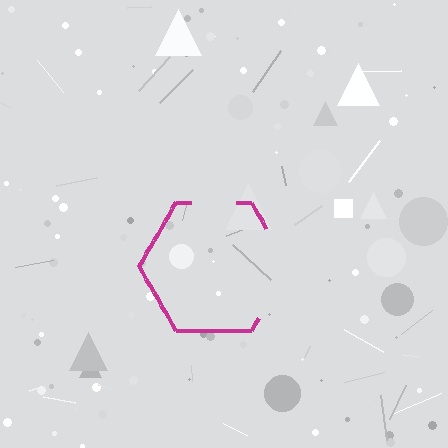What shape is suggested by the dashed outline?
The dashed outline suggests a hexagon.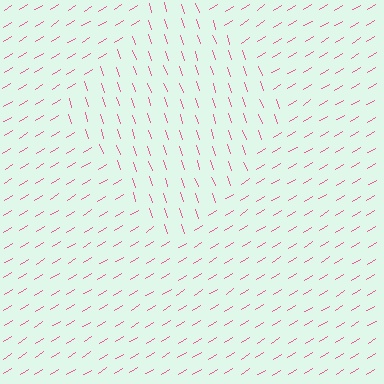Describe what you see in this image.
The image is filled with small pink line segments. A diamond region in the image has lines oriented differently from the surrounding lines, creating a visible texture boundary.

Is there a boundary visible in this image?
Yes, there is a texture boundary formed by a change in line orientation.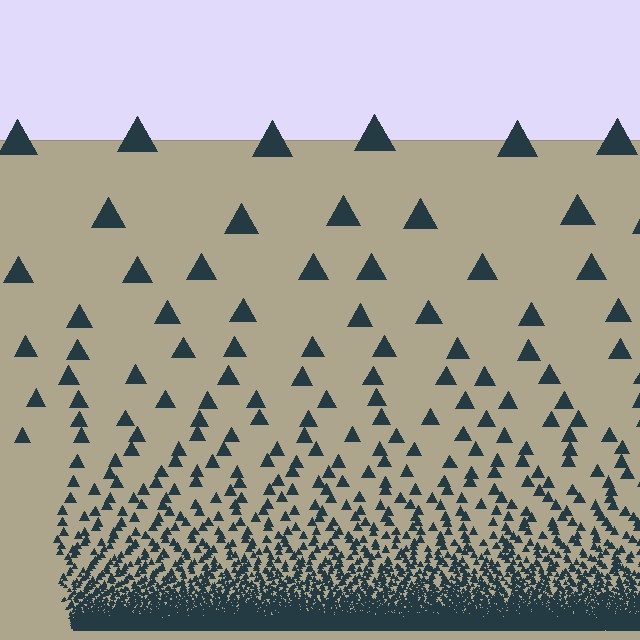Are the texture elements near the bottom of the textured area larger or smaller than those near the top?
Smaller. The gradient is inverted — elements near the bottom are smaller and denser.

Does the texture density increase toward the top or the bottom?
Density increases toward the bottom.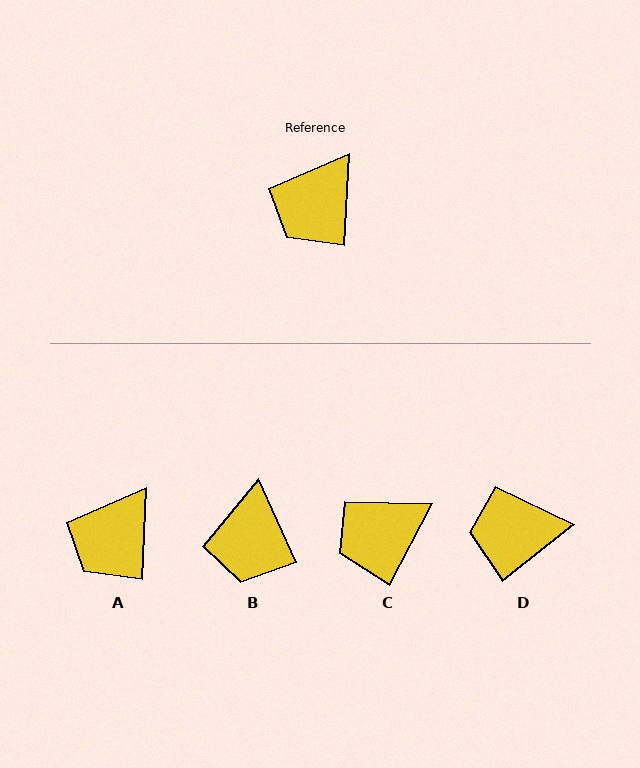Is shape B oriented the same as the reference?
No, it is off by about 27 degrees.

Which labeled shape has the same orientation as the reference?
A.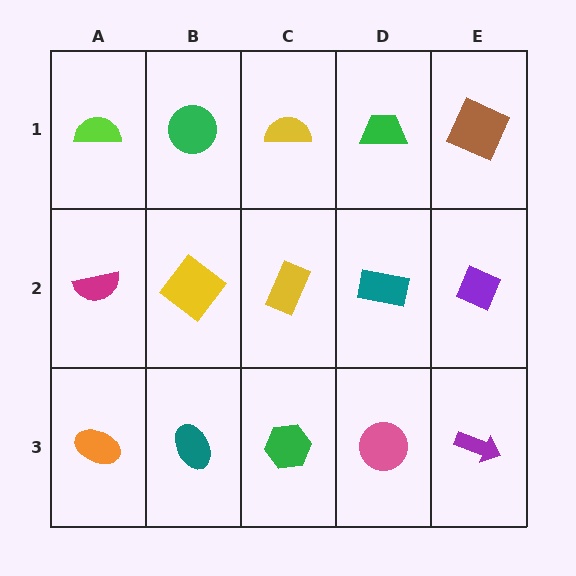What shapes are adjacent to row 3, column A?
A magenta semicircle (row 2, column A), a teal ellipse (row 3, column B).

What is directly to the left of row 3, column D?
A green hexagon.